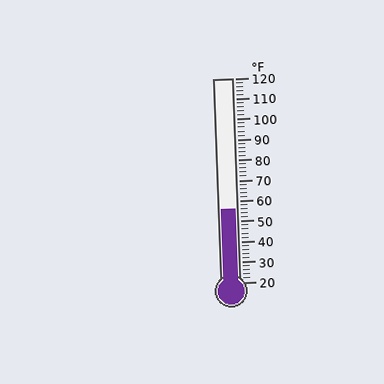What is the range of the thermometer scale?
The thermometer scale ranges from 20°F to 120°F.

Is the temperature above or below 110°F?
The temperature is below 110°F.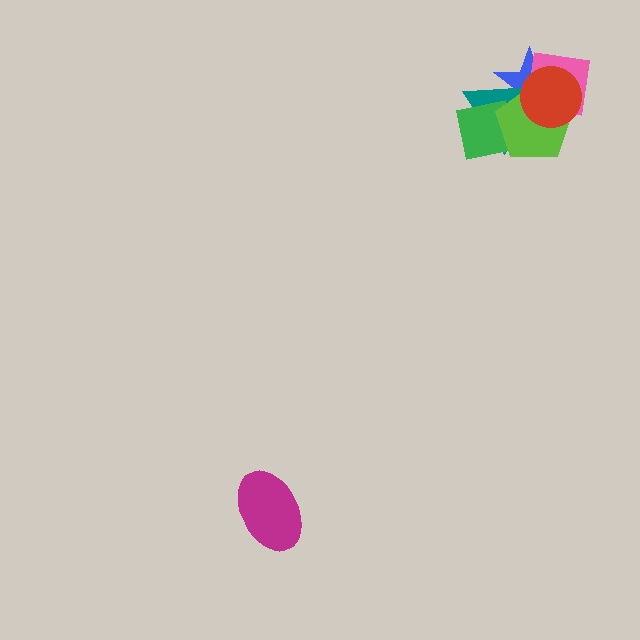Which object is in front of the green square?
The lime pentagon is in front of the green square.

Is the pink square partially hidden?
Yes, it is partially covered by another shape.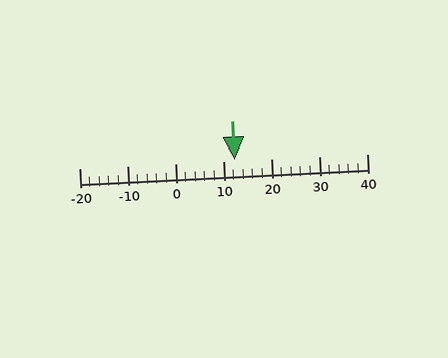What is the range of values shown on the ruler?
The ruler shows values from -20 to 40.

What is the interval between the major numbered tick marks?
The major tick marks are spaced 10 units apart.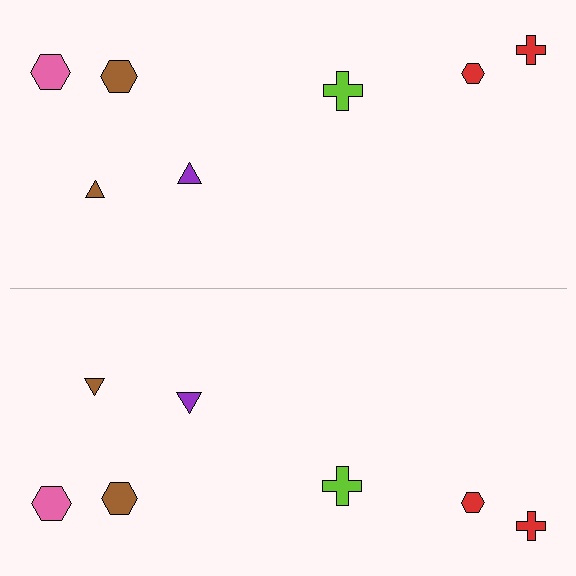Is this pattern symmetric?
Yes, this pattern has bilateral (reflection) symmetry.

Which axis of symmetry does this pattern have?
The pattern has a horizontal axis of symmetry running through the center of the image.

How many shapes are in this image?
There are 14 shapes in this image.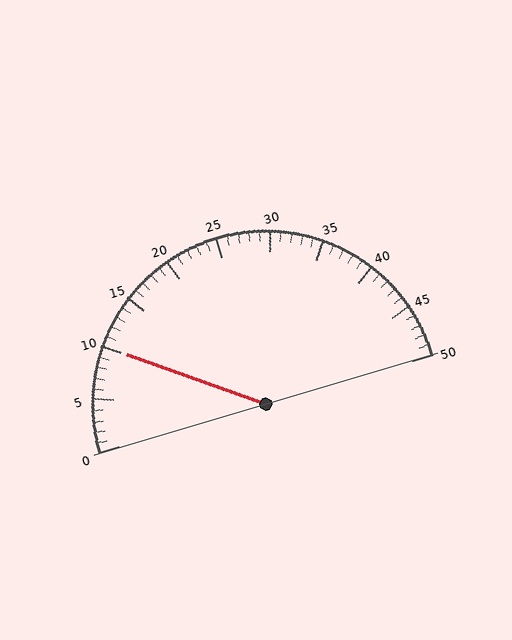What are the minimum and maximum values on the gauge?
The gauge ranges from 0 to 50.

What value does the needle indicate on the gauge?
The needle indicates approximately 10.